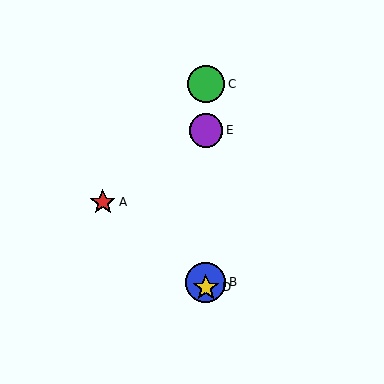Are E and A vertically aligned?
No, E is at x≈206 and A is at x≈103.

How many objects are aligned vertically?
4 objects (B, C, D, E) are aligned vertically.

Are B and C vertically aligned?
Yes, both are at x≈206.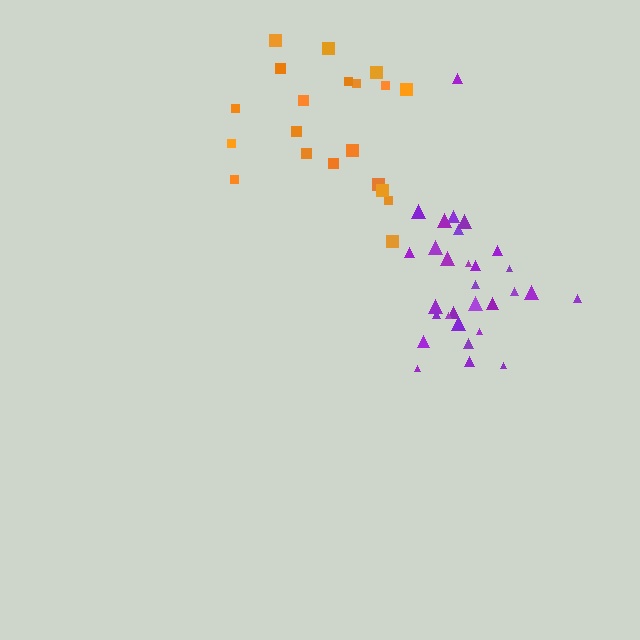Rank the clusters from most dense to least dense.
purple, orange.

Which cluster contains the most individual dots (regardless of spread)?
Purple (31).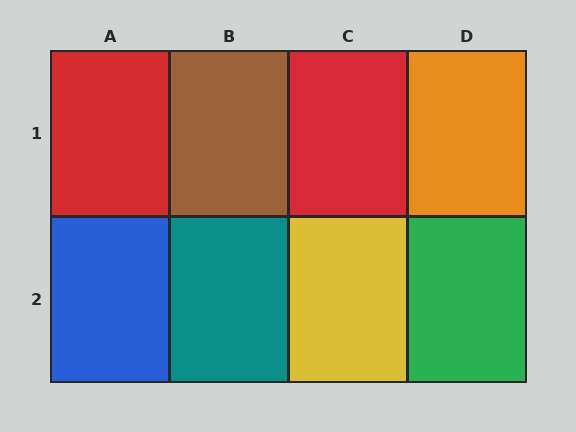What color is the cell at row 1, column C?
Red.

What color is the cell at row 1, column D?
Orange.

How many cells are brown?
1 cell is brown.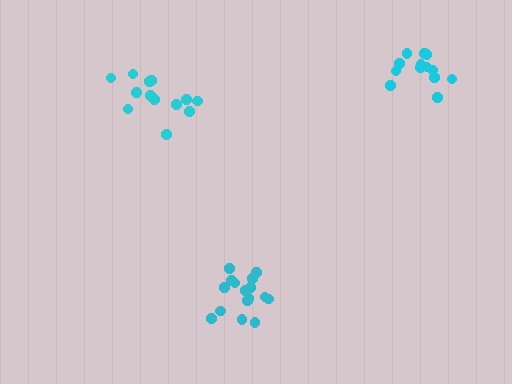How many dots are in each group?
Group 1: 16 dots, Group 2: 13 dots, Group 3: 13 dots (42 total).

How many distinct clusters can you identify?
There are 3 distinct clusters.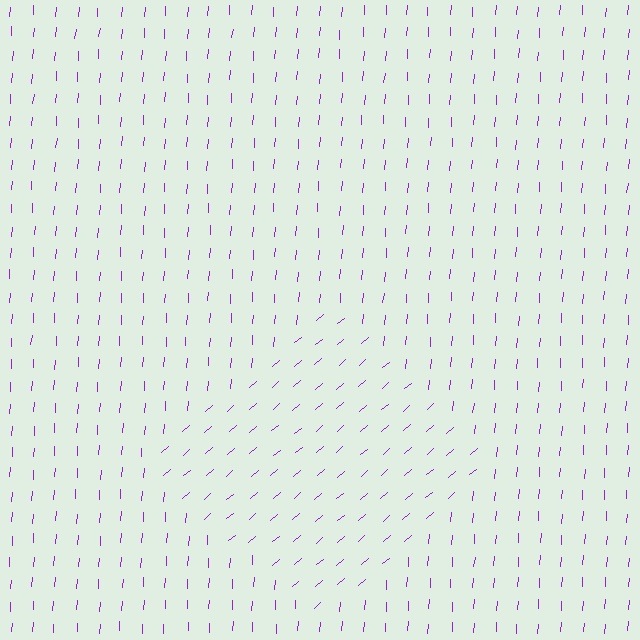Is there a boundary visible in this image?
Yes, there is a texture boundary formed by a change in line orientation.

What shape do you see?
I see a diamond.